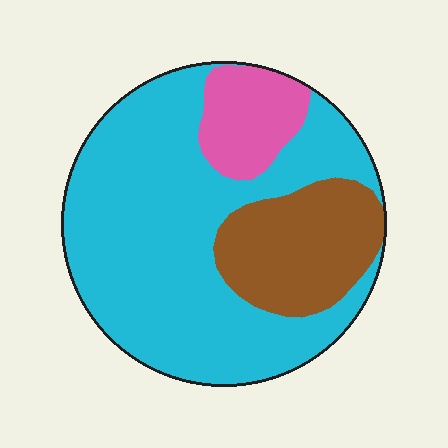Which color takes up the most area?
Cyan, at roughly 65%.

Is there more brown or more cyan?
Cyan.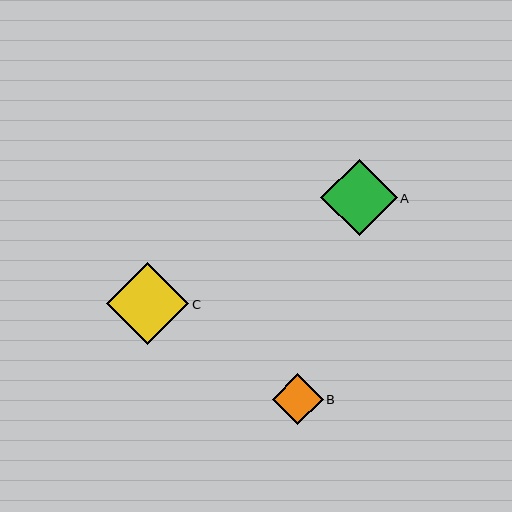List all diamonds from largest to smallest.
From largest to smallest: C, A, B.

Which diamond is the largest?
Diamond C is the largest with a size of approximately 82 pixels.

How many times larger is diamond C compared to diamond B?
Diamond C is approximately 1.6 times the size of diamond B.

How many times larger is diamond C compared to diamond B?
Diamond C is approximately 1.6 times the size of diamond B.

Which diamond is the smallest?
Diamond B is the smallest with a size of approximately 51 pixels.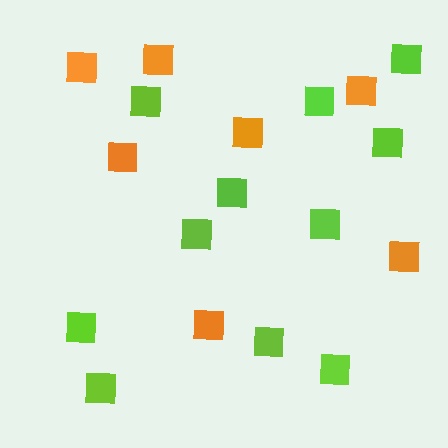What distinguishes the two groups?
There are 2 groups: one group of lime squares (11) and one group of orange squares (7).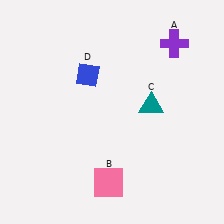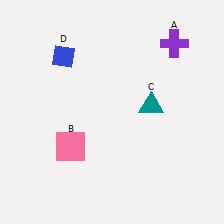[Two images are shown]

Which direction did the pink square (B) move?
The pink square (B) moved left.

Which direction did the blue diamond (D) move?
The blue diamond (D) moved left.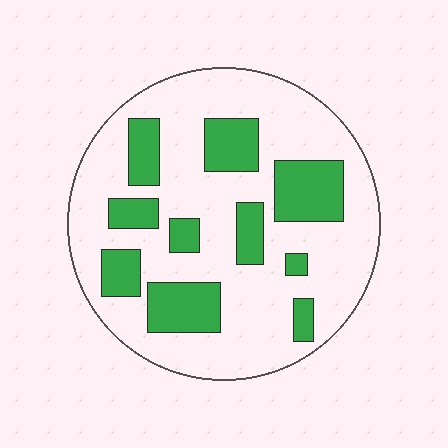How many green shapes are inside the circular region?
10.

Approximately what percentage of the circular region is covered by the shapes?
Approximately 25%.